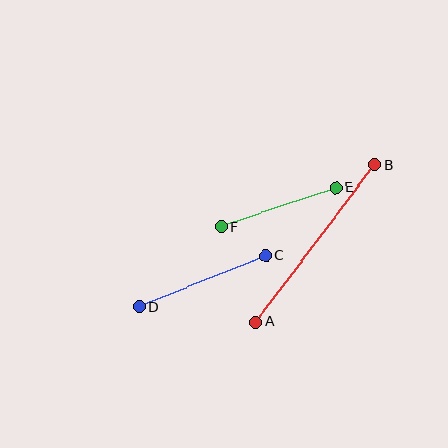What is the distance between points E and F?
The distance is approximately 121 pixels.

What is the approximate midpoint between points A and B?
The midpoint is at approximately (316, 243) pixels.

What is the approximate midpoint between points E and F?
The midpoint is at approximately (279, 207) pixels.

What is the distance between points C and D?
The distance is approximately 136 pixels.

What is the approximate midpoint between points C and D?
The midpoint is at approximately (203, 281) pixels.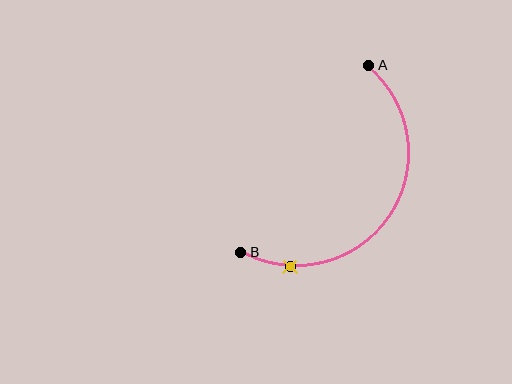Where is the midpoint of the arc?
The arc midpoint is the point on the curve farthest from the straight line joining A and B. It sits below and to the right of that line.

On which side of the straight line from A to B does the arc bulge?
The arc bulges below and to the right of the straight line connecting A and B.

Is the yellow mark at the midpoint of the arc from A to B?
No. The yellow mark lies on the arc but is closer to endpoint B. The arc midpoint would be at the point on the curve equidistant along the arc from both A and B.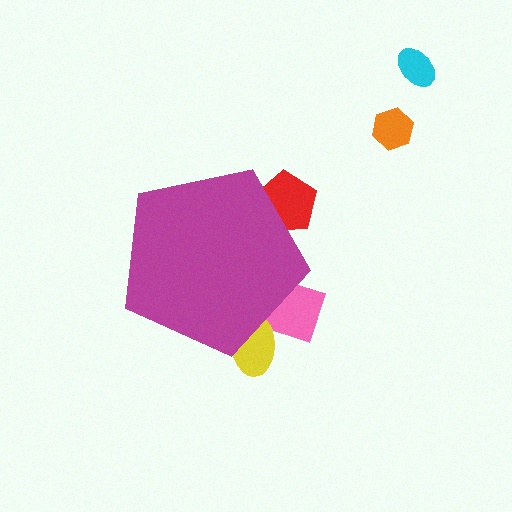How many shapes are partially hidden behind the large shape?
3 shapes are partially hidden.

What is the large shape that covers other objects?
A magenta pentagon.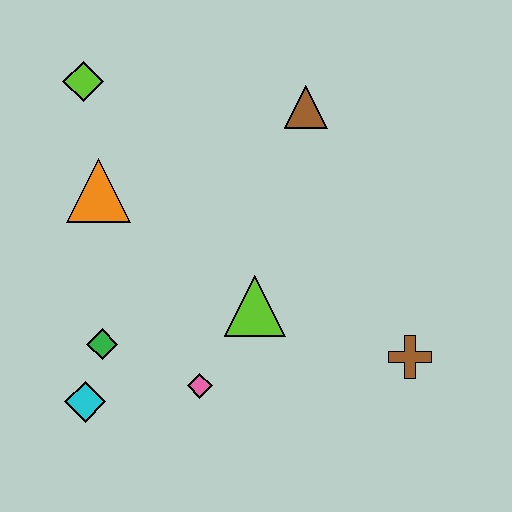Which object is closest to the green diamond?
The cyan diamond is closest to the green diamond.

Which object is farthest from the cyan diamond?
The brown triangle is farthest from the cyan diamond.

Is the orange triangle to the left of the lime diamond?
No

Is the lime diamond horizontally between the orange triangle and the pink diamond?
No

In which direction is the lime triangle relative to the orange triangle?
The lime triangle is to the right of the orange triangle.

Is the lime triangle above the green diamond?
Yes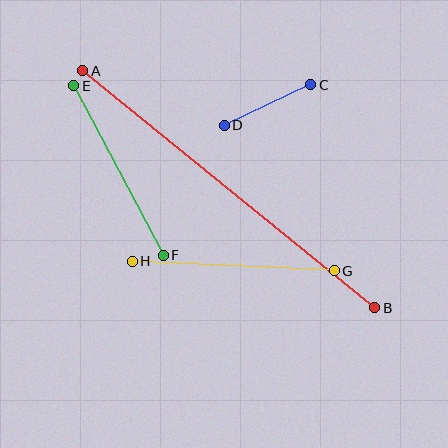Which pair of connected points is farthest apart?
Points A and B are farthest apart.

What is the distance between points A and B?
The distance is approximately 376 pixels.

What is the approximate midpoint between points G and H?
The midpoint is at approximately (233, 266) pixels.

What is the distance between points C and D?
The distance is approximately 95 pixels.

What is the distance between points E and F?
The distance is approximately 192 pixels.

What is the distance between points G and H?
The distance is approximately 202 pixels.